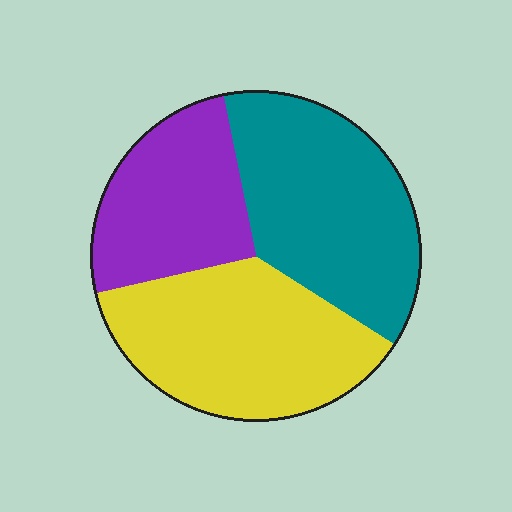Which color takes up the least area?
Purple, at roughly 25%.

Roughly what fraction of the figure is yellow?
Yellow takes up between a third and a half of the figure.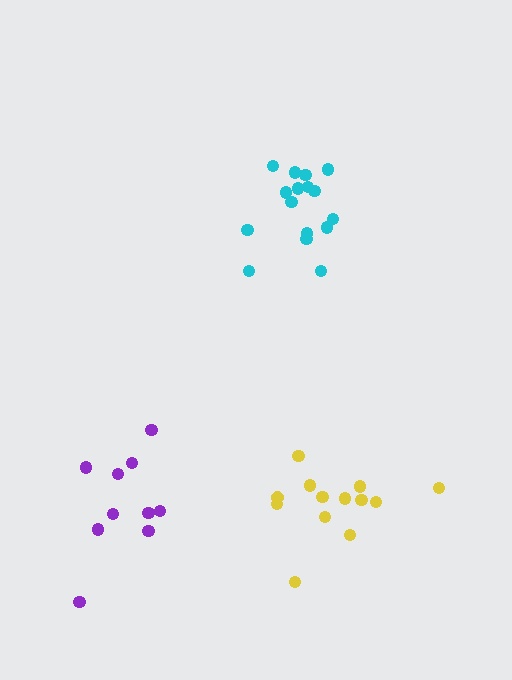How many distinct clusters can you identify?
There are 3 distinct clusters.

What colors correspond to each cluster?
The clusters are colored: purple, cyan, yellow.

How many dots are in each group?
Group 1: 10 dots, Group 2: 16 dots, Group 3: 13 dots (39 total).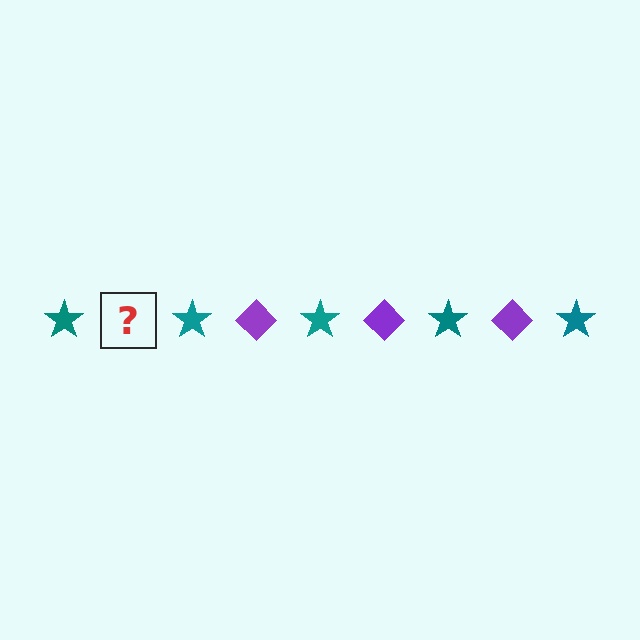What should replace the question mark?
The question mark should be replaced with a purple diamond.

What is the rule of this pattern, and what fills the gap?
The rule is that the pattern alternates between teal star and purple diamond. The gap should be filled with a purple diamond.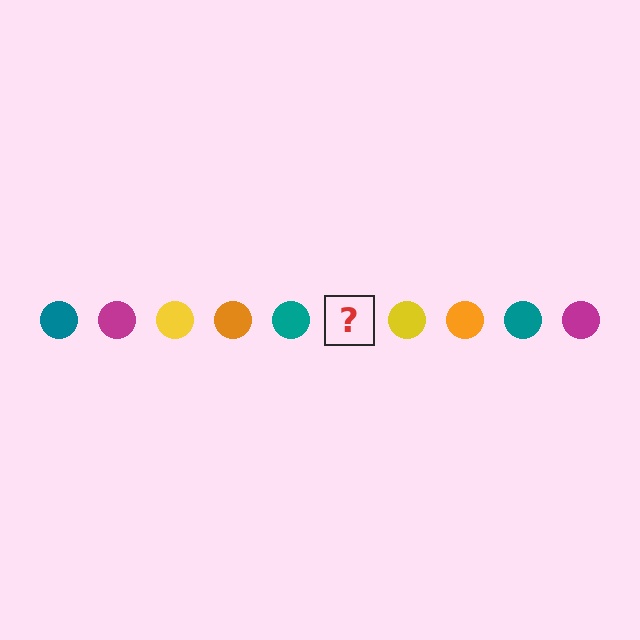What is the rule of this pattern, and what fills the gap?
The rule is that the pattern cycles through teal, magenta, yellow, orange circles. The gap should be filled with a magenta circle.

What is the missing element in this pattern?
The missing element is a magenta circle.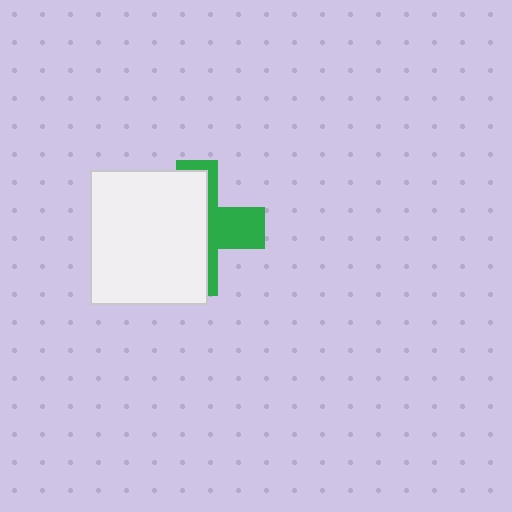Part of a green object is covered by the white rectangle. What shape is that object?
It is a cross.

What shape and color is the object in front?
The object in front is a white rectangle.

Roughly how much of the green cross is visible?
A small part of it is visible (roughly 38%).